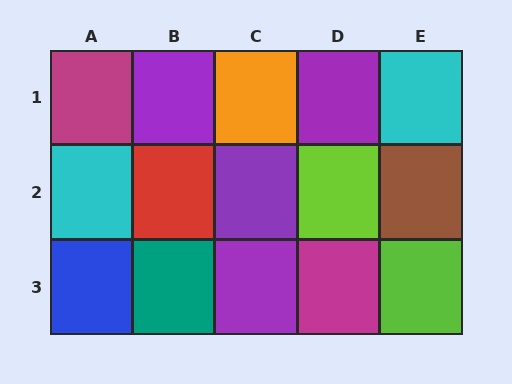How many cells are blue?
1 cell is blue.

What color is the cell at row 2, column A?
Cyan.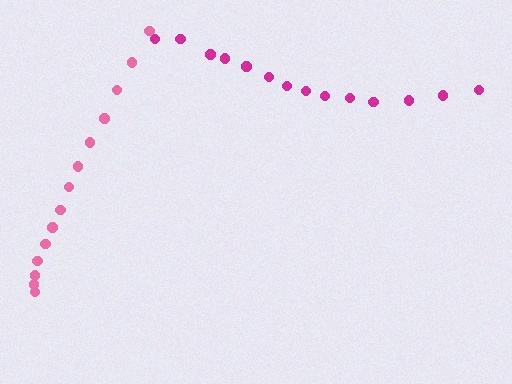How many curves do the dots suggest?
There are 2 distinct paths.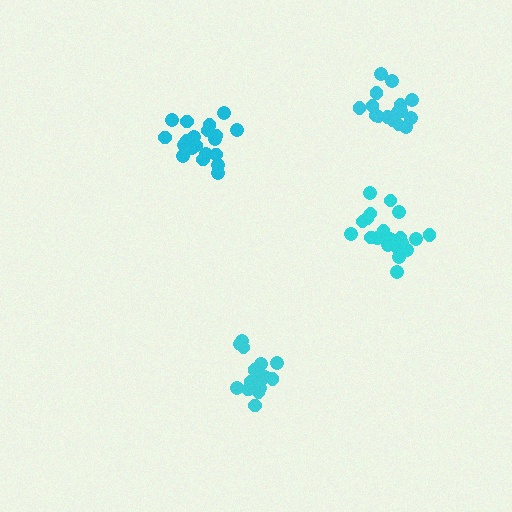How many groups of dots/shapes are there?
There are 4 groups.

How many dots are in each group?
Group 1: 16 dots, Group 2: 21 dots, Group 3: 16 dots, Group 4: 21 dots (74 total).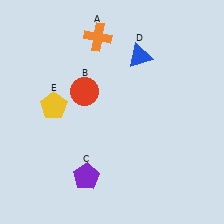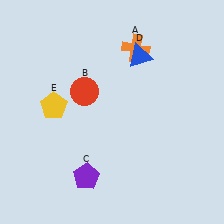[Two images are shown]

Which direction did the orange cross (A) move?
The orange cross (A) moved right.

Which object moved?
The orange cross (A) moved right.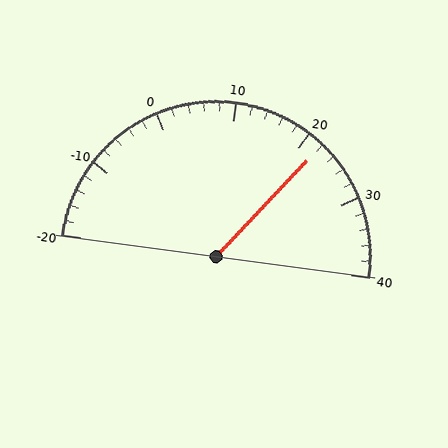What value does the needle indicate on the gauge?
The needle indicates approximately 22.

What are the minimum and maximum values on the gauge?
The gauge ranges from -20 to 40.